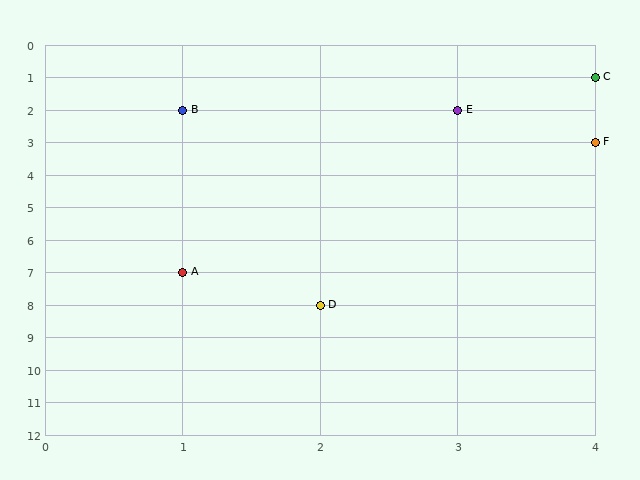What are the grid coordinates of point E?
Point E is at grid coordinates (3, 2).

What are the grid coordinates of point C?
Point C is at grid coordinates (4, 1).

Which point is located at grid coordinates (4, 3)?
Point F is at (4, 3).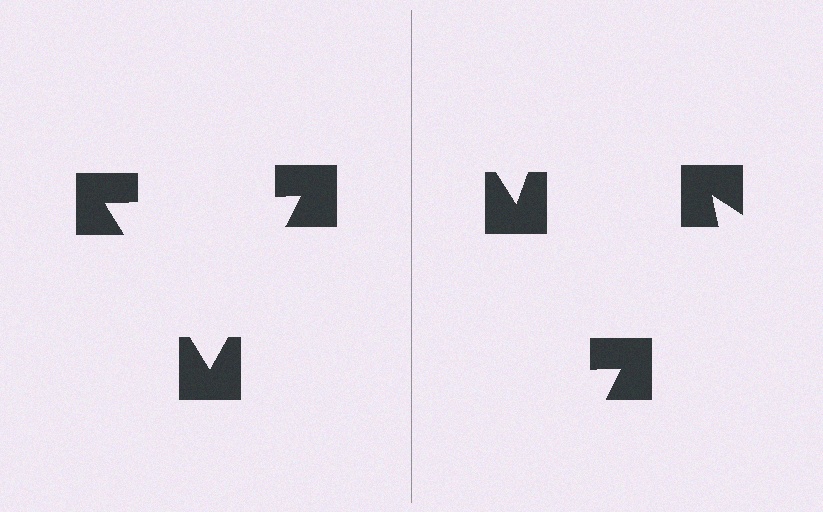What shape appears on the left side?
An illusory triangle.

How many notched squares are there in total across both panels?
6 — 3 on each side.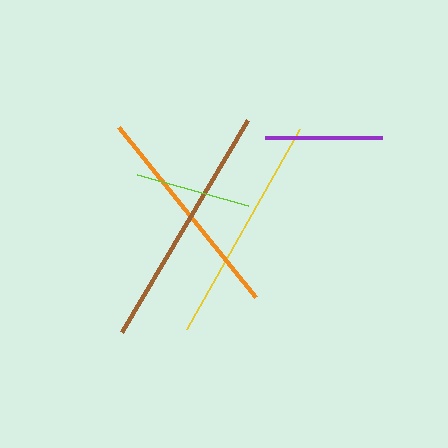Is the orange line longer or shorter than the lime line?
The orange line is longer than the lime line.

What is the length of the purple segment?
The purple segment is approximately 117 pixels long.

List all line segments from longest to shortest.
From longest to shortest: brown, yellow, orange, purple, lime.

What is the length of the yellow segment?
The yellow segment is approximately 230 pixels long.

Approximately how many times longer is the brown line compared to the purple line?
The brown line is approximately 2.1 times the length of the purple line.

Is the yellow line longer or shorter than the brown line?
The brown line is longer than the yellow line.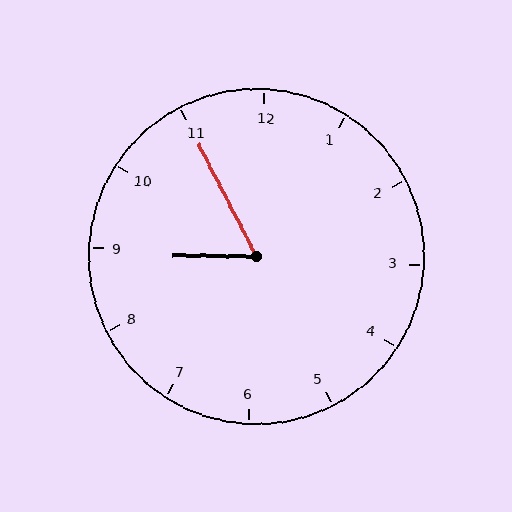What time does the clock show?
8:55.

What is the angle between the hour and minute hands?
Approximately 62 degrees.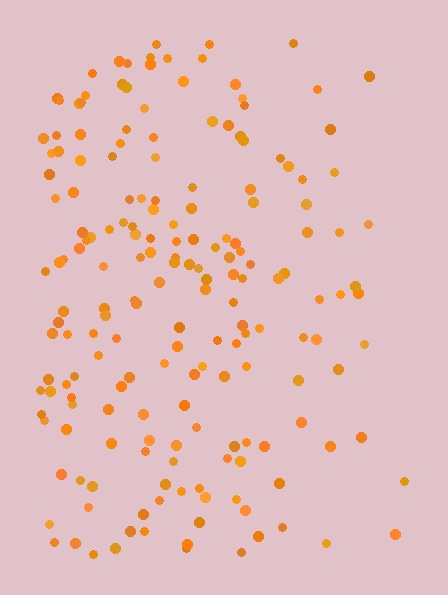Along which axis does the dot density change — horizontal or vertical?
Horizontal.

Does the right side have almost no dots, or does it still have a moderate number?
Still a moderate number, just noticeably fewer than the left.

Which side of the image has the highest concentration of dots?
The left.